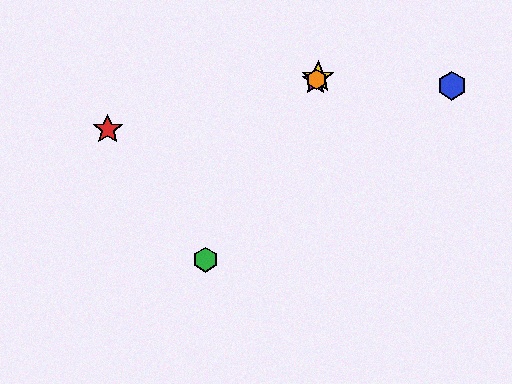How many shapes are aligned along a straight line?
4 shapes (the green hexagon, the yellow star, the purple star, the orange hexagon) are aligned along a straight line.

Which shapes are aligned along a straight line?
The green hexagon, the yellow star, the purple star, the orange hexagon are aligned along a straight line.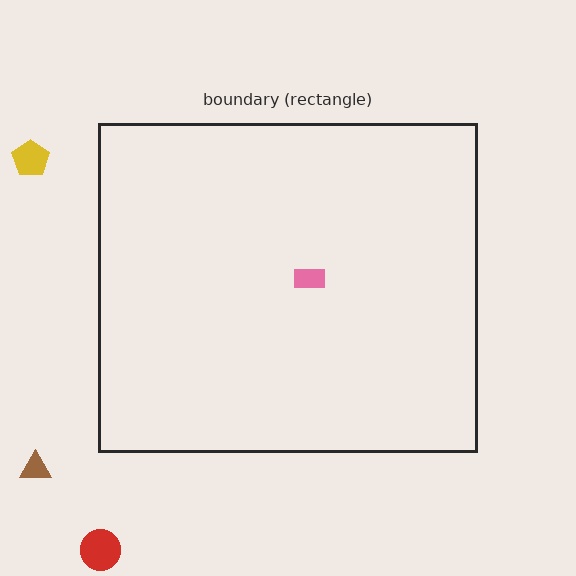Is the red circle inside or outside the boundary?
Outside.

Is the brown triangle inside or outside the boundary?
Outside.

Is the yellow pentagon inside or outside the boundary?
Outside.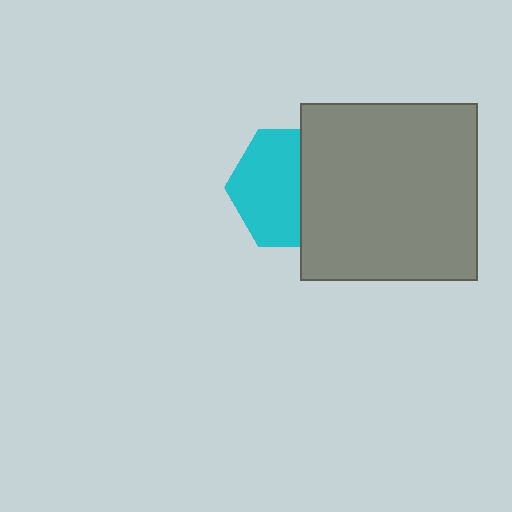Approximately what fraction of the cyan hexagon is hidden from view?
Roughly 42% of the cyan hexagon is hidden behind the gray square.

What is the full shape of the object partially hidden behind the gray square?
The partially hidden object is a cyan hexagon.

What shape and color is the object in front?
The object in front is a gray square.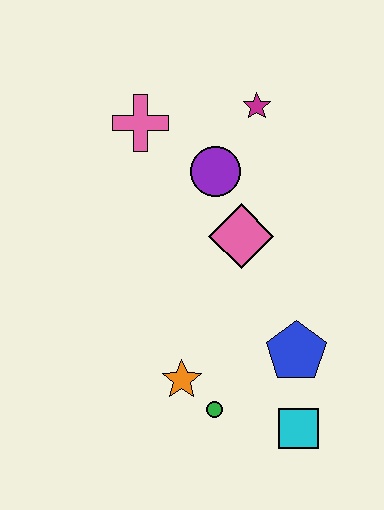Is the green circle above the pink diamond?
No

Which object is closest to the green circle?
The orange star is closest to the green circle.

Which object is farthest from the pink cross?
The cyan square is farthest from the pink cross.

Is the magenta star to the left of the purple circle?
No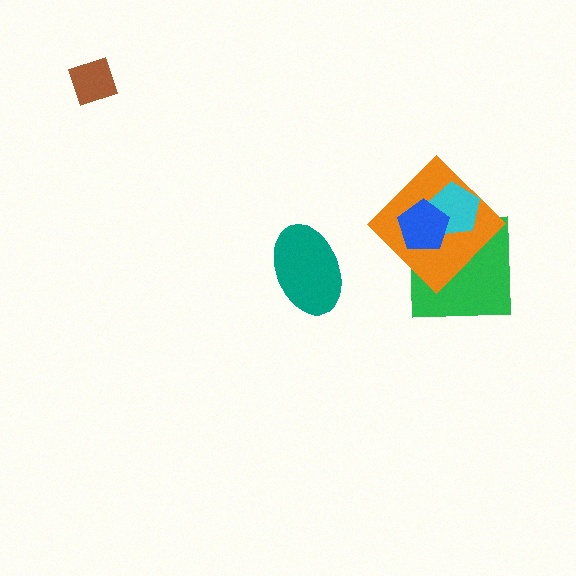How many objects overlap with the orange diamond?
3 objects overlap with the orange diamond.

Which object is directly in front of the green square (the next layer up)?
The orange diamond is directly in front of the green square.